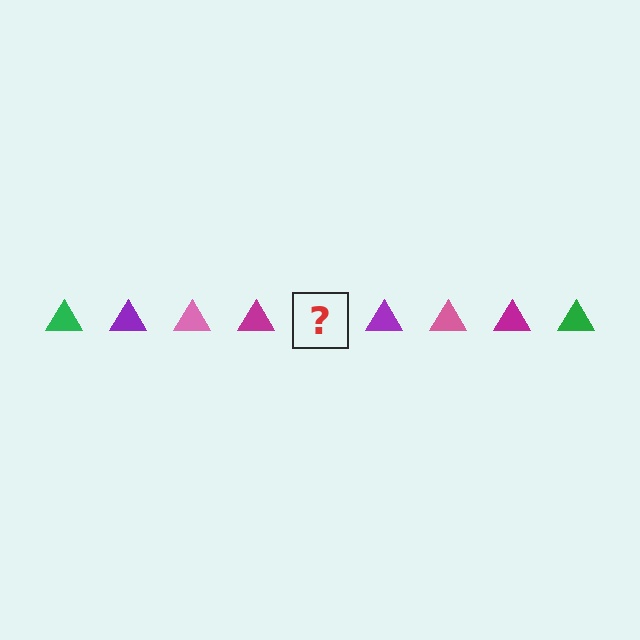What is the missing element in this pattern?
The missing element is a green triangle.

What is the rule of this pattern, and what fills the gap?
The rule is that the pattern cycles through green, purple, pink, magenta triangles. The gap should be filled with a green triangle.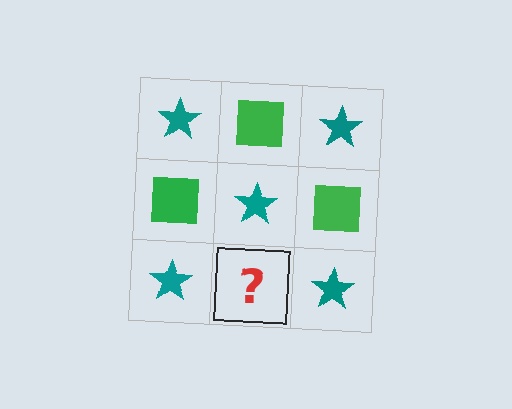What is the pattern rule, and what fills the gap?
The rule is that it alternates teal star and green square in a checkerboard pattern. The gap should be filled with a green square.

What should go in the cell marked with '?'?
The missing cell should contain a green square.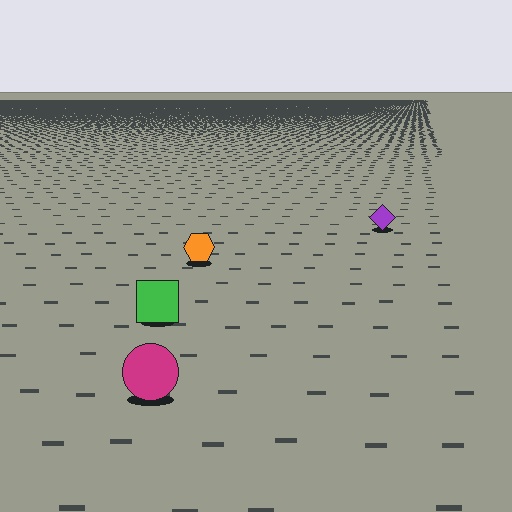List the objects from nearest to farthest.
From nearest to farthest: the magenta circle, the green square, the orange hexagon, the purple diamond.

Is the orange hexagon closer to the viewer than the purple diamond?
Yes. The orange hexagon is closer — you can tell from the texture gradient: the ground texture is coarser near it.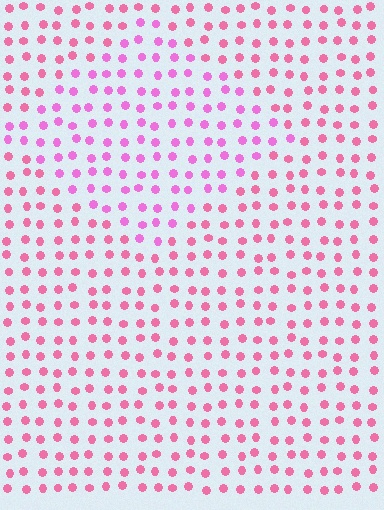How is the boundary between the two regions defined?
The boundary is defined purely by a slight shift in hue (about 26 degrees). Spacing, size, and orientation are identical on both sides.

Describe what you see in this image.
The image is filled with small pink elements in a uniform arrangement. A diamond-shaped region is visible where the elements are tinted to a slightly different hue, forming a subtle color boundary.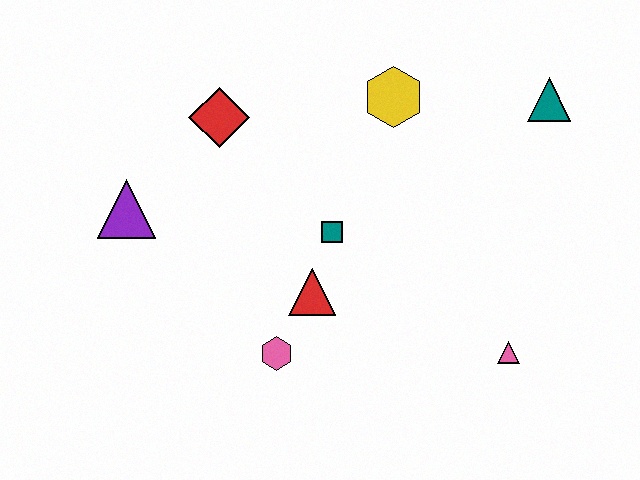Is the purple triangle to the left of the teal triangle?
Yes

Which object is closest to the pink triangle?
The red triangle is closest to the pink triangle.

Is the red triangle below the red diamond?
Yes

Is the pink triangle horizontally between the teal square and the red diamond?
No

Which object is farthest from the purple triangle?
The teal triangle is farthest from the purple triangle.